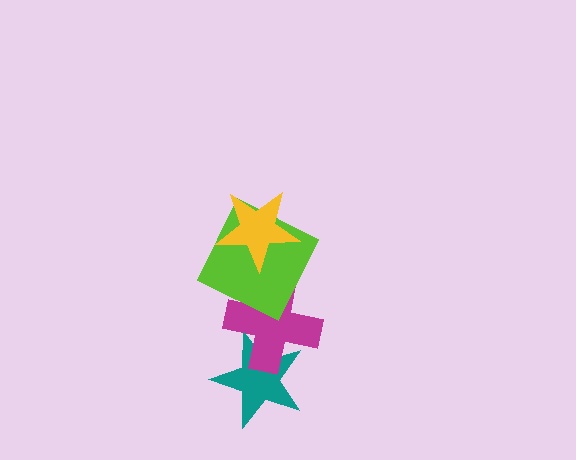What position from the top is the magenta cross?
The magenta cross is 3rd from the top.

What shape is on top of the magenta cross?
The lime square is on top of the magenta cross.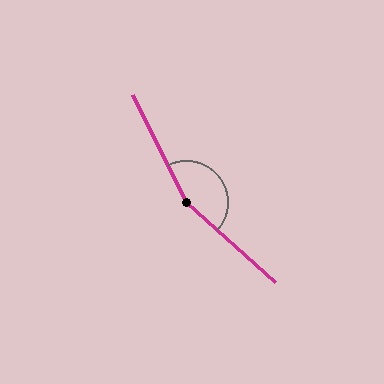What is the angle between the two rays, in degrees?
Approximately 158 degrees.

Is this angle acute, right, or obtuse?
It is obtuse.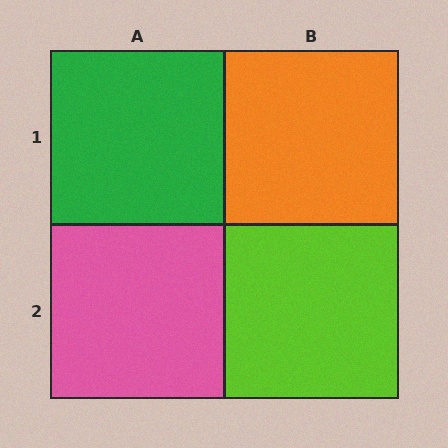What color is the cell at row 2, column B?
Lime.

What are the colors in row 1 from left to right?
Green, orange.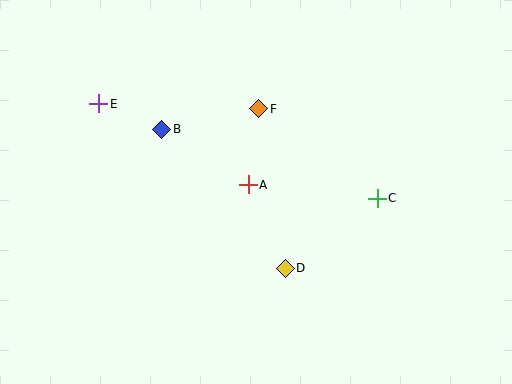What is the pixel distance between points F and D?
The distance between F and D is 162 pixels.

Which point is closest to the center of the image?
Point A at (248, 185) is closest to the center.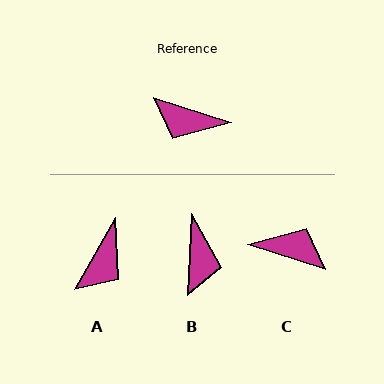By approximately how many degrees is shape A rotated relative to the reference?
Approximately 77 degrees counter-clockwise.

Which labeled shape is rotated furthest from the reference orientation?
C, about 180 degrees away.